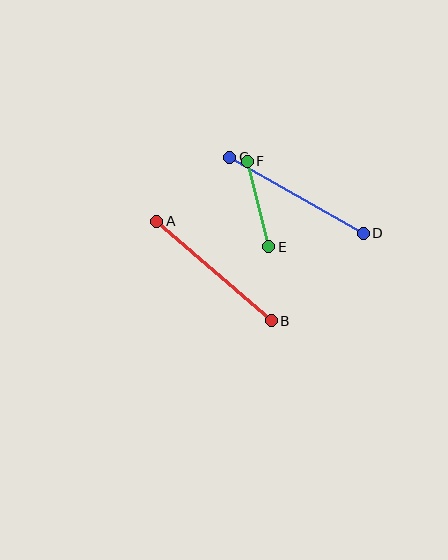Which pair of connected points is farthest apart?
Points C and D are farthest apart.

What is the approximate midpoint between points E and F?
The midpoint is at approximately (258, 204) pixels.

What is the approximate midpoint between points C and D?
The midpoint is at approximately (297, 195) pixels.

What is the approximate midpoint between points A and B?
The midpoint is at approximately (214, 271) pixels.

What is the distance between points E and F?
The distance is approximately 88 pixels.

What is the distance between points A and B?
The distance is approximately 152 pixels.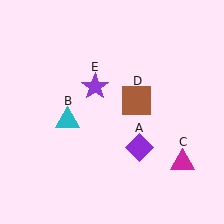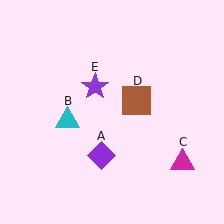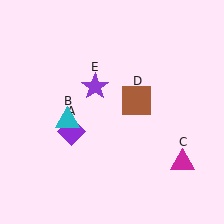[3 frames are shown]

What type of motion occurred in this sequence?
The purple diamond (object A) rotated clockwise around the center of the scene.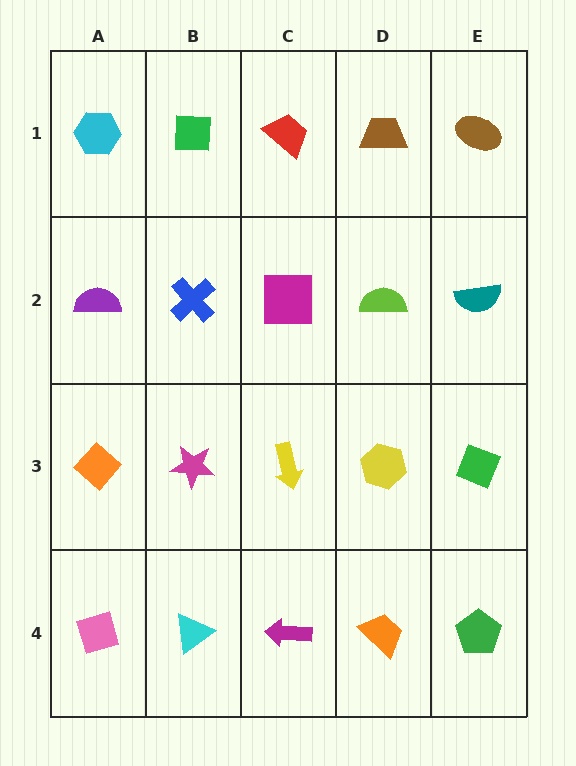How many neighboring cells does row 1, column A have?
2.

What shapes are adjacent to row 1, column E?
A teal semicircle (row 2, column E), a brown trapezoid (row 1, column D).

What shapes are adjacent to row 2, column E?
A brown ellipse (row 1, column E), a green diamond (row 3, column E), a lime semicircle (row 2, column D).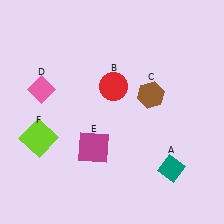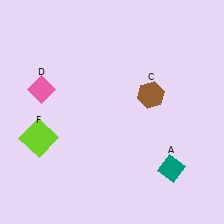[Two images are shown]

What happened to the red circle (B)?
The red circle (B) was removed in Image 2. It was in the top-right area of Image 1.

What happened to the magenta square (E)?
The magenta square (E) was removed in Image 2. It was in the bottom-left area of Image 1.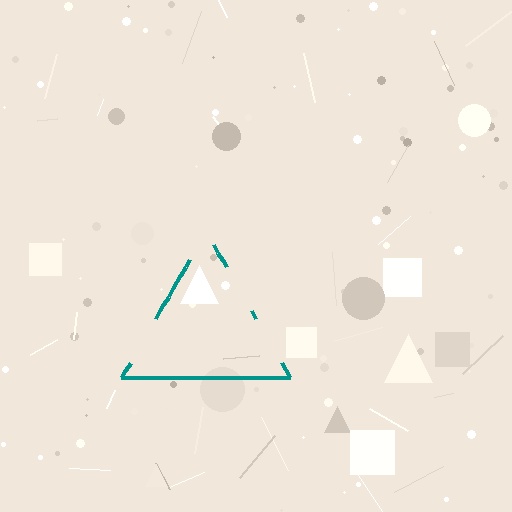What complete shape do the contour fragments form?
The contour fragments form a triangle.